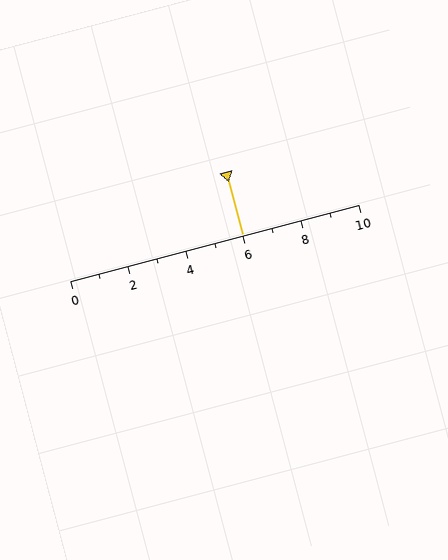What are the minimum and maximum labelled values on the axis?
The axis runs from 0 to 10.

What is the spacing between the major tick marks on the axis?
The major ticks are spaced 2 apart.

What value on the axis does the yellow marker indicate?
The marker indicates approximately 6.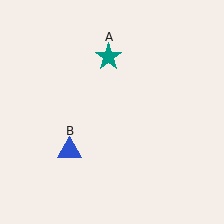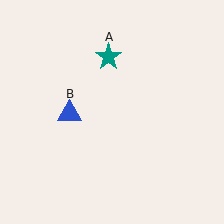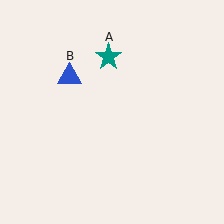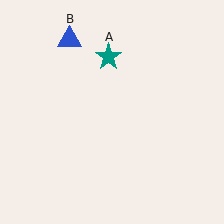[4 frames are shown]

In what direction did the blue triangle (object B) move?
The blue triangle (object B) moved up.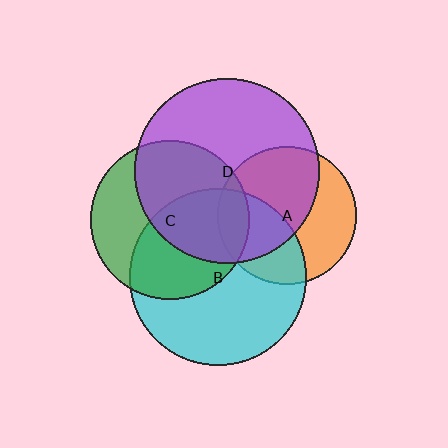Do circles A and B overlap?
Yes.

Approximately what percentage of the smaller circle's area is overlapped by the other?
Approximately 40%.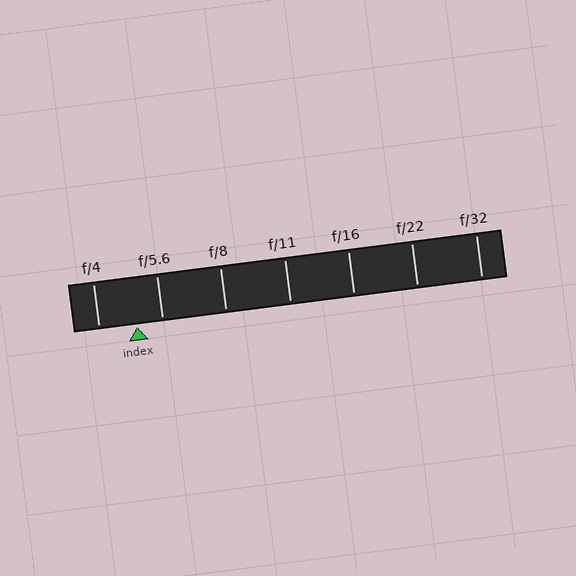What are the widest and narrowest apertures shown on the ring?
The widest aperture shown is f/4 and the narrowest is f/32.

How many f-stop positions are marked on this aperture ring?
There are 7 f-stop positions marked.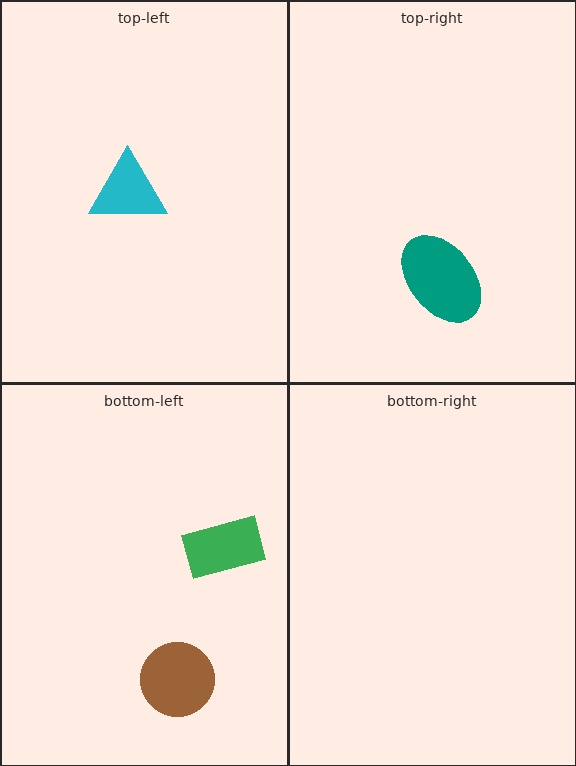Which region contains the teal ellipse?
The top-right region.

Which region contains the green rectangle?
The bottom-left region.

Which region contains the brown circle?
The bottom-left region.